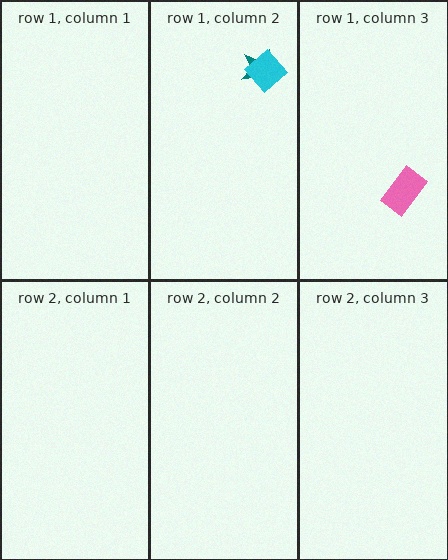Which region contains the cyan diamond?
The row 1, column 2 region.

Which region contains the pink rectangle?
The row 1, column 3 region.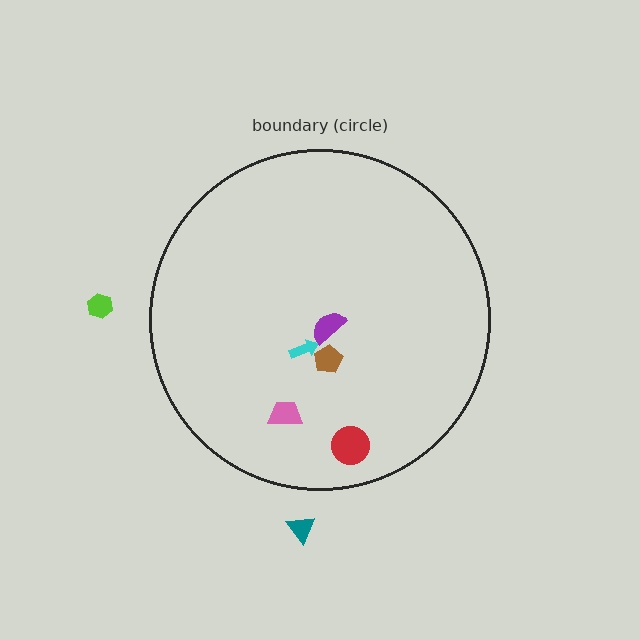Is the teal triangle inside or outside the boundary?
Outside.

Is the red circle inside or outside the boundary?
Inside.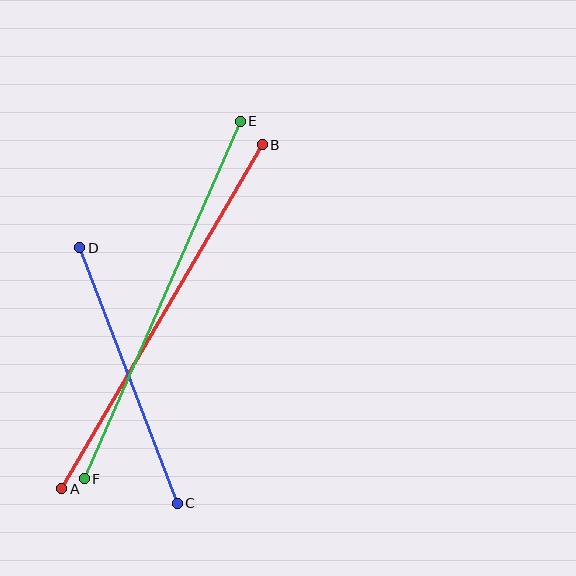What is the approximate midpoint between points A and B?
The midpoint is at approximately (162, 317) pixels.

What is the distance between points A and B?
The distance is approximately 398 pixels.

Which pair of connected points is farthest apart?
Points A and B are farthest apart.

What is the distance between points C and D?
The distance is approximately 273 pixels.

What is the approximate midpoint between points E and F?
The midpoint is at approximately (162, 300) pixels.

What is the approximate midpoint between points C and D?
The midpoint is at approximately (129, 376) pixels.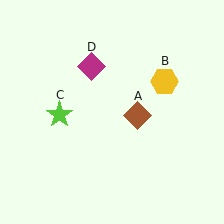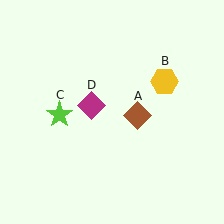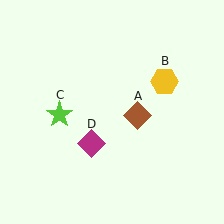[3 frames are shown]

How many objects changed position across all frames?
1 object changed position: magenta diamond (object D).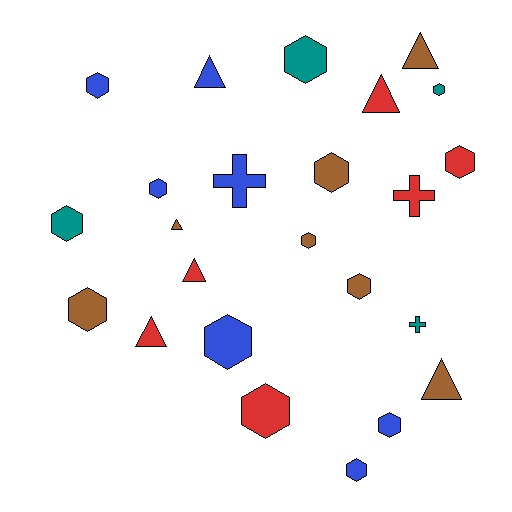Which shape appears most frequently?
Hexagon, with 14 objects.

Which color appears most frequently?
Brown, with 7 objects.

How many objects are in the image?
There are 24 objects.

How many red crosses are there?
There is 1 red cross.